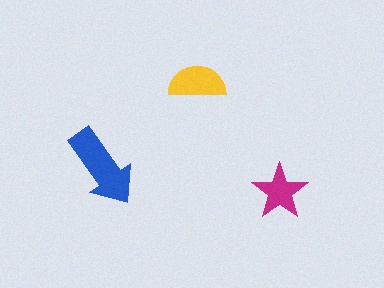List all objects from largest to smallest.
The blue arrow, the yellow semicircle, the magenta star.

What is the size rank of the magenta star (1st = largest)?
3rd.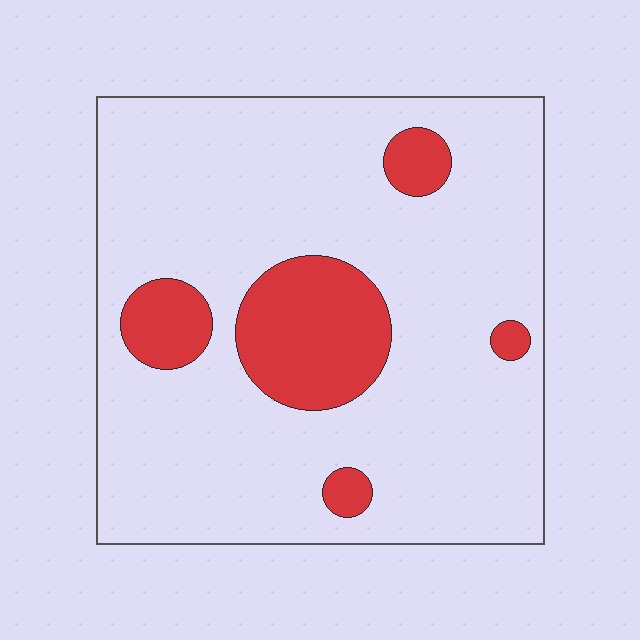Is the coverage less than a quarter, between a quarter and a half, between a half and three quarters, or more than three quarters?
Less than a quarter.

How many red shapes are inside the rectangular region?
5.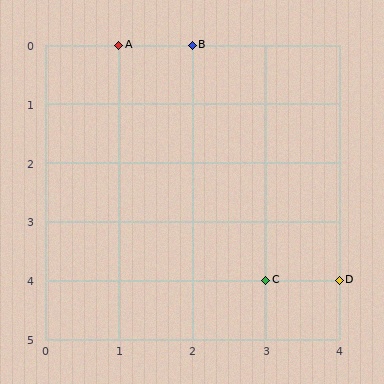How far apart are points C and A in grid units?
Points C and A are 2 columns and 4 rows apart (about 4.5 grid units diagonally).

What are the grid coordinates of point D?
Point D is at grid coordinates (4, 4).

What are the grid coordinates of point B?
Point B is at grid coordinates (2, 0).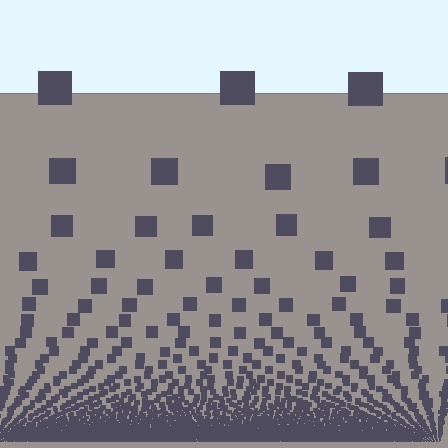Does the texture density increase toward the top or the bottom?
Density increases toward the bottom.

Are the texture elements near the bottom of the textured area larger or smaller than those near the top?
Smaller. The gradient is inverted — elements near the bottom are smaller and denser.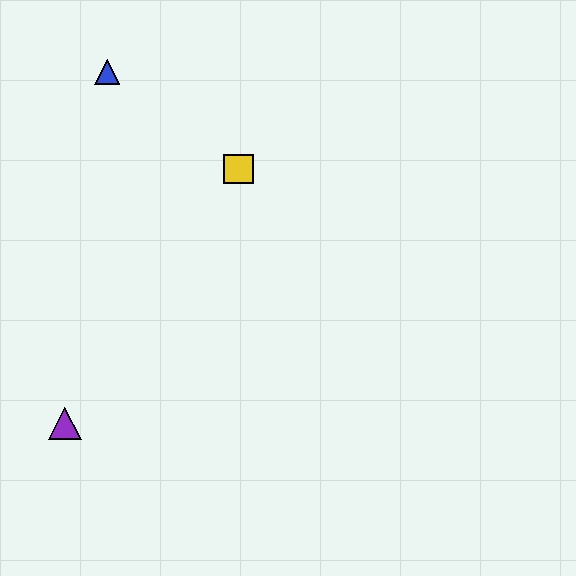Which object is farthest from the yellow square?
The purple triangle is farthest from the yellow square.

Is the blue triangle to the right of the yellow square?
No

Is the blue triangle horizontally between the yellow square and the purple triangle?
Yes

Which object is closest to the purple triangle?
The yellow square is closest to the purple triangle.